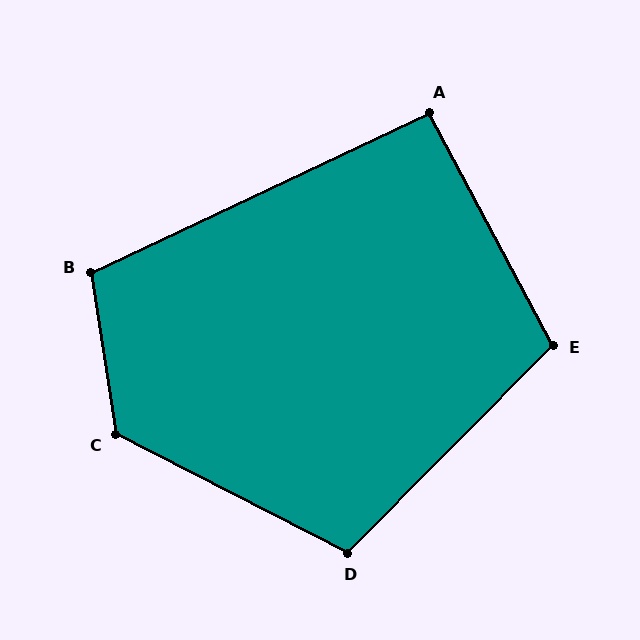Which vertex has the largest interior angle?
C, at approximately 126 degrees.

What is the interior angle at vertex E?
Approximately 107 degrees (obtuse).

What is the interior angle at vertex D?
Approximately 108 degrees (obtuse).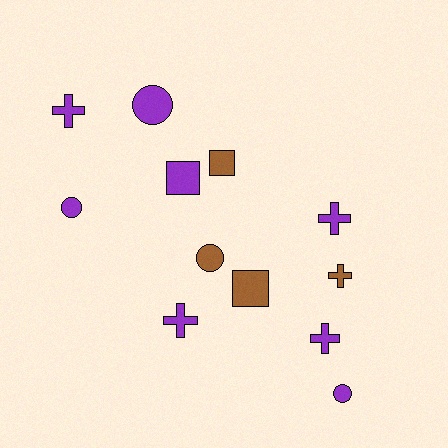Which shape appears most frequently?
Cross, with 5 objects.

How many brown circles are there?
There is 1 brown circle.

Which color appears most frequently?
Purple, with 8 objects.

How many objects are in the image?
There are 12 objects.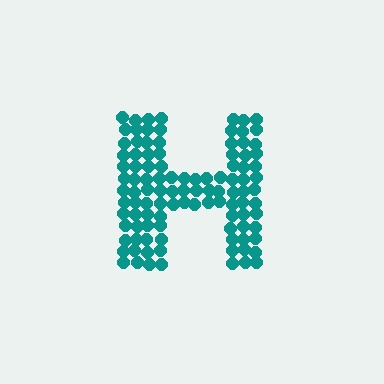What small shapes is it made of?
It is made of small circles.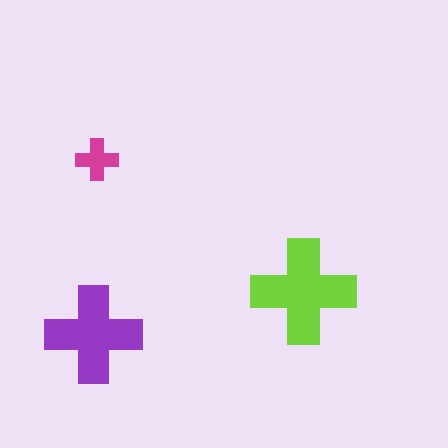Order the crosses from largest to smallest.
the lime one, the purple one, the magenta one.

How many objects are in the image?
There are 3 objects in the image.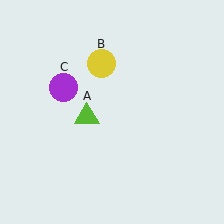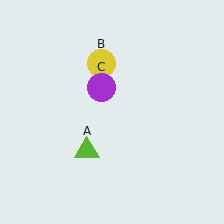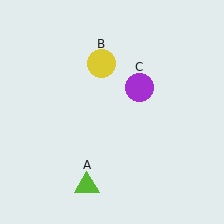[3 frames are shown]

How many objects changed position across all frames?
2 objects changed position: lime triangle (object A), purple circle (object C).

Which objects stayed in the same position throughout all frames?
Yellow circle (object B) remained stationary.